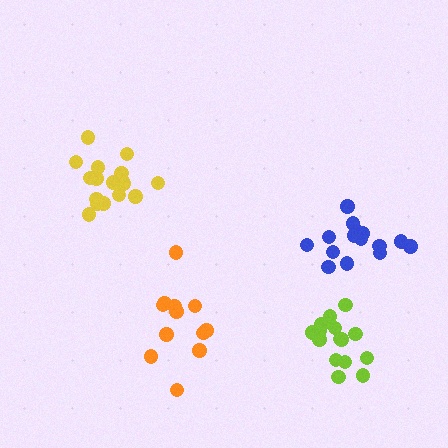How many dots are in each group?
Group 1: 17 dots, Group 2: 15 dots, Group 3: 13 dots, Group 4: 15 dots (60 total).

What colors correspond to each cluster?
The clusters are colored: yellow, blue, orange, lime.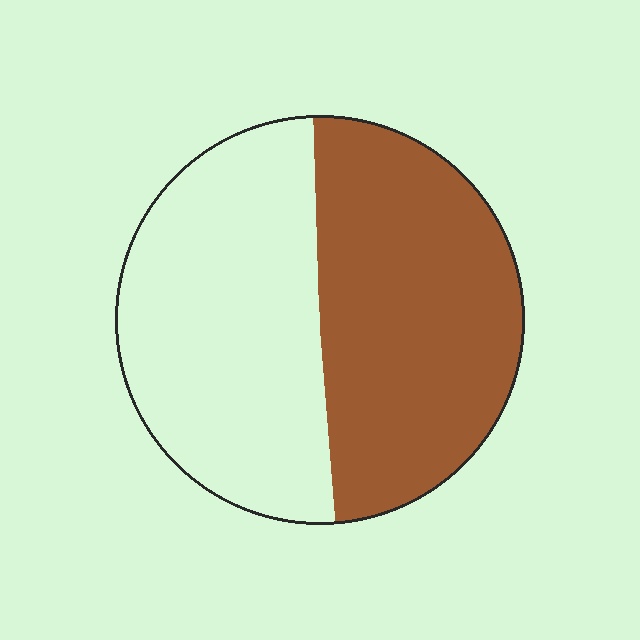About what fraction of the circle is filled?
About one half (1/2).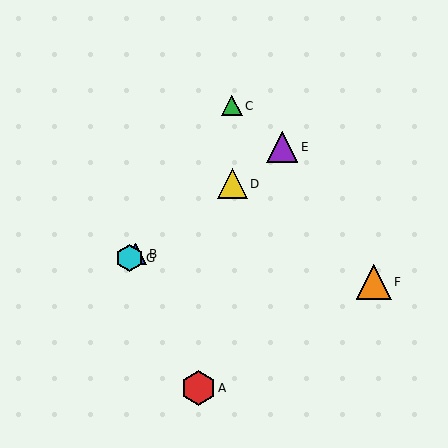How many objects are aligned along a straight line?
4 objects (B, D, E, G) are aligned along a straight line.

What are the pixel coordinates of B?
Object B is at (136, 254).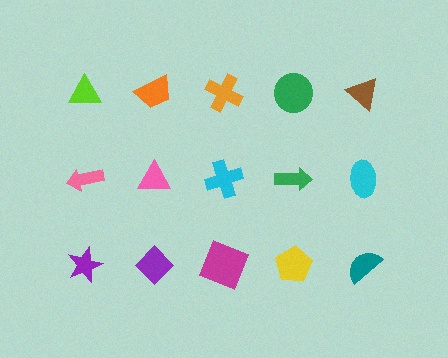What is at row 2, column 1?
A pink arrow.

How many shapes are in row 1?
5 shapes.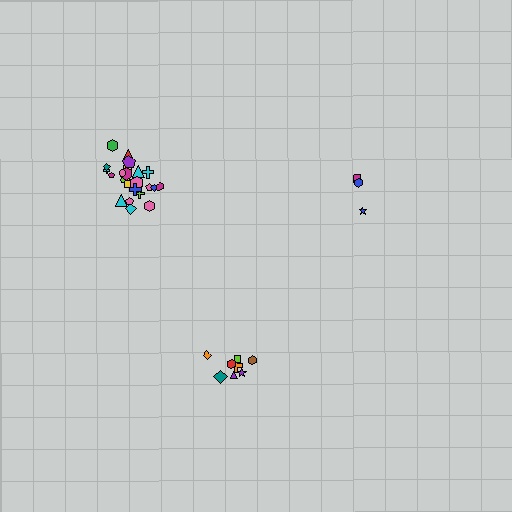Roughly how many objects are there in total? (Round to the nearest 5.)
Roughly 35 objects in total.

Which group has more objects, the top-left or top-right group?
The top-left group.